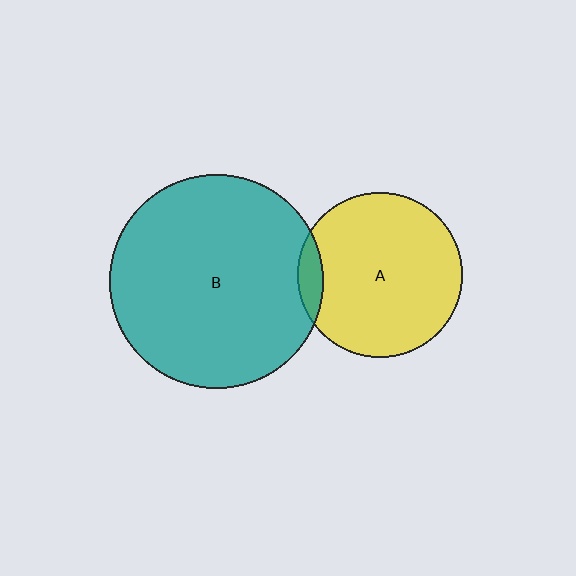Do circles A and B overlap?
Yes.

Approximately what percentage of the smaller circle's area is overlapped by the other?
Approximately 10%.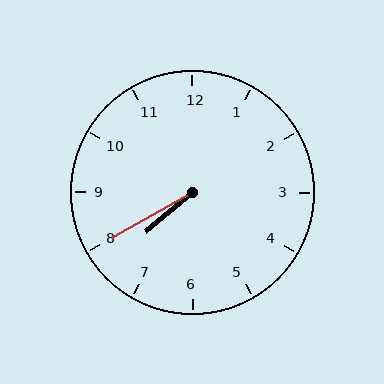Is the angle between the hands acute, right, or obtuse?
It is acute.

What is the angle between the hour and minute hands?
Approximately 10 degrees.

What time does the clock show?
7:40.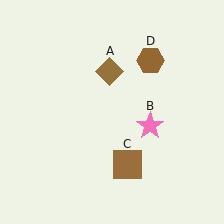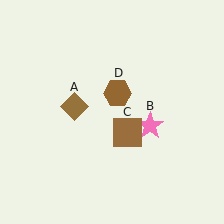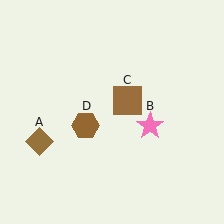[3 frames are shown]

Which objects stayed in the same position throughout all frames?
Pink star (object B) remained stationary.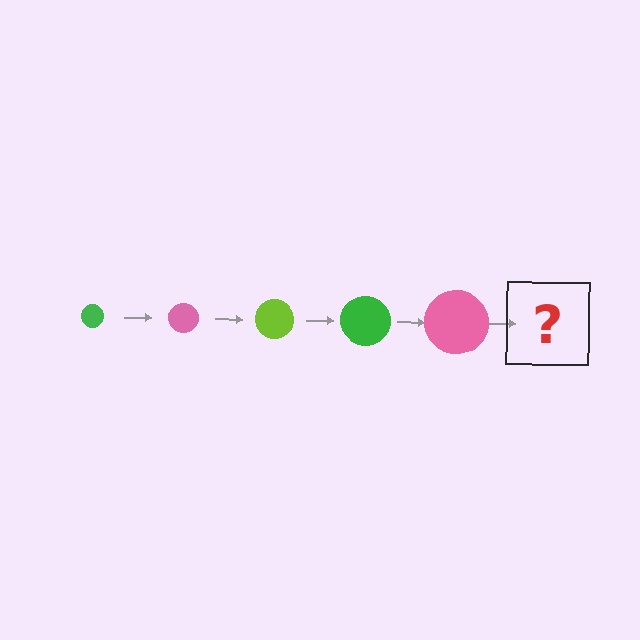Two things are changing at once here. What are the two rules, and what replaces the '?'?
The two rules are that the circle grows larger each step and the color cycles through green, pink, and lime. The '?' should be a lime circle, larger than the previous one.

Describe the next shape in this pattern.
It should be a lime circle, larger than the previous one.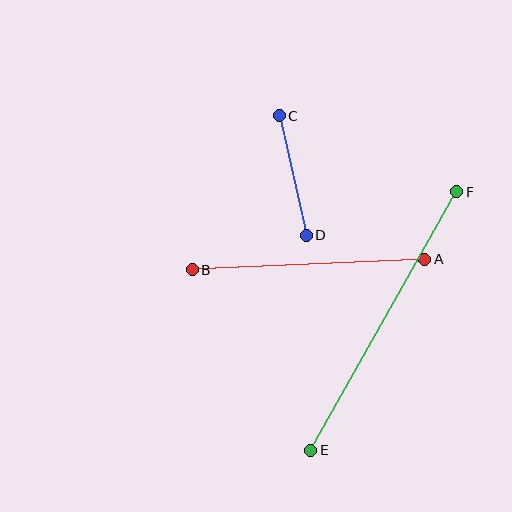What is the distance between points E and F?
The distance is approximately 297 pixels.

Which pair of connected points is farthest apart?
Points E and F are farthest apart.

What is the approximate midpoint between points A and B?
The midpoint is at approximately (309, 265) pixels.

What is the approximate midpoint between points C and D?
The midpoint is at approximately (293, 175) pixels.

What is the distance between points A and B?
The distance is approximately 233 pixels.